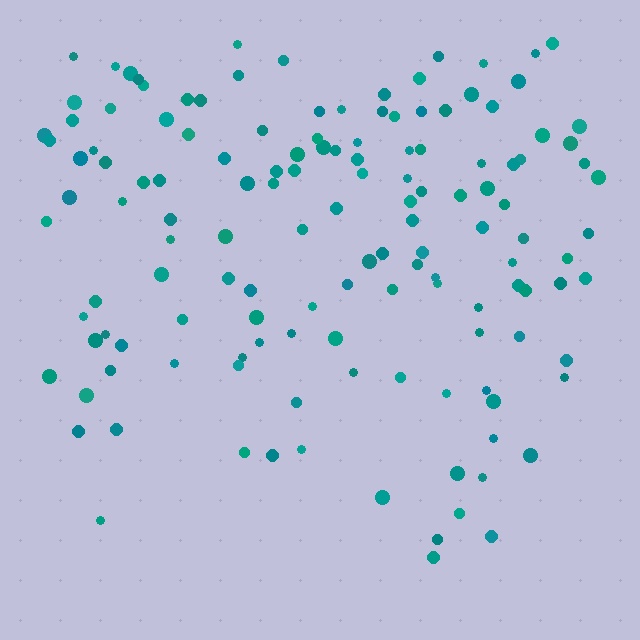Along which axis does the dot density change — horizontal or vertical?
Vertical.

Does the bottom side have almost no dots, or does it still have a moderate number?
Still a moderate number, just noticeably fewer than the top.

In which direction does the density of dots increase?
From bottom to top, with the top side densest.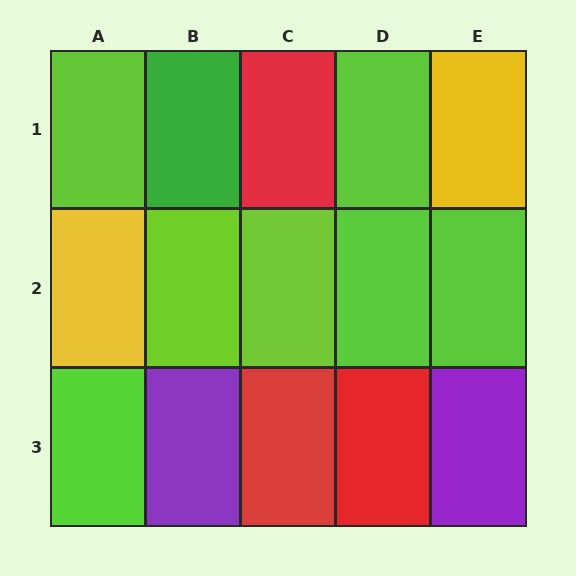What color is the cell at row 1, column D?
Lime.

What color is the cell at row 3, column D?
Red.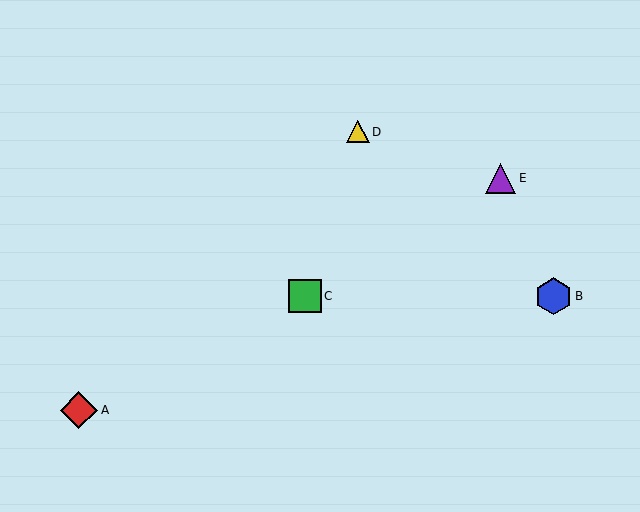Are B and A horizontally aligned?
No, B is at y≈296 and A is at y≈410.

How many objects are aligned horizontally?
2 objects (B, C) are aligned horizontally.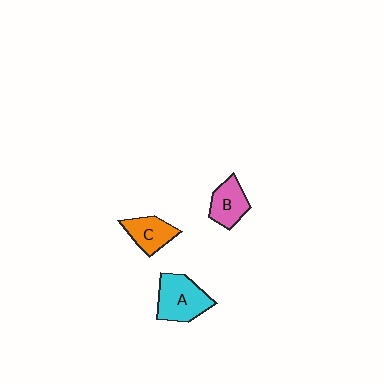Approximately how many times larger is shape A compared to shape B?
Approximately 1.5 times.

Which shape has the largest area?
Shape A (cyan).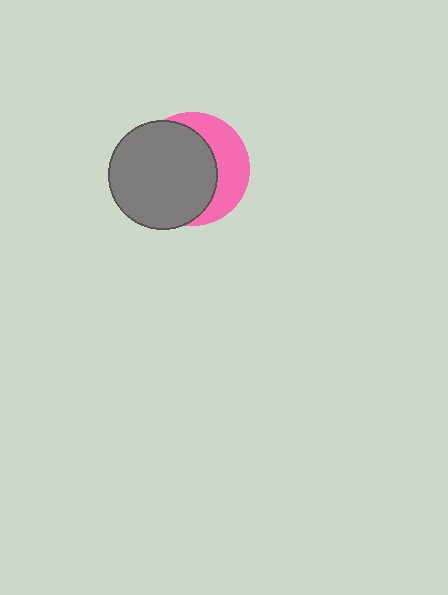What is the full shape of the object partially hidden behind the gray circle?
The partially hidden object is a pink circle.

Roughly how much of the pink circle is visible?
A small part of it is visible (roughly 36%).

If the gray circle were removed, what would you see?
You would see the complete pink circle.